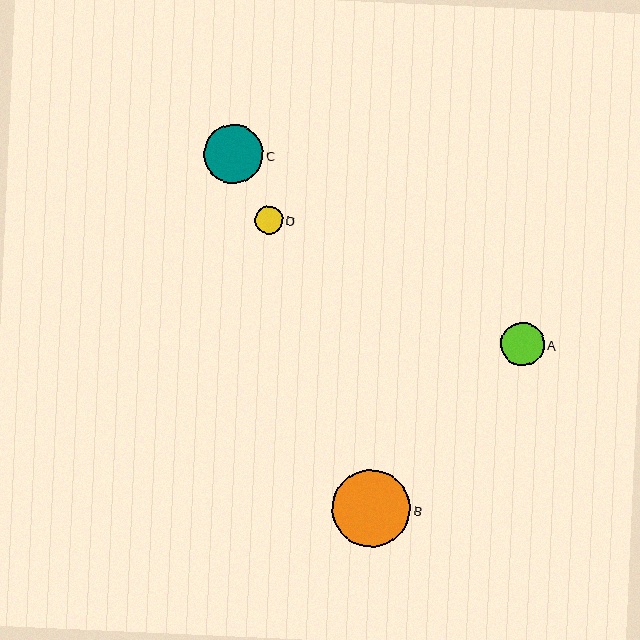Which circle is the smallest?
Circle D is the smallest with a size of approximately 28 pixels.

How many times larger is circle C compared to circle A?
Circle C is approximately 1.4 times the size of circle A.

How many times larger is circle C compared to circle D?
Circle C is approximately 2.1 times the size of circle D.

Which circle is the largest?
Circle B is the largest with a size of approximately 78 pixels.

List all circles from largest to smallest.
From largest to smallest: B, C, A, D.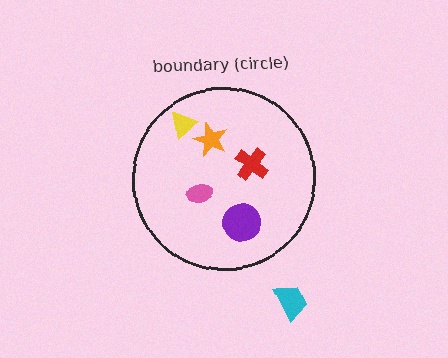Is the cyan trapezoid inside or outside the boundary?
Outside.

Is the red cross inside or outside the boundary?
Inside.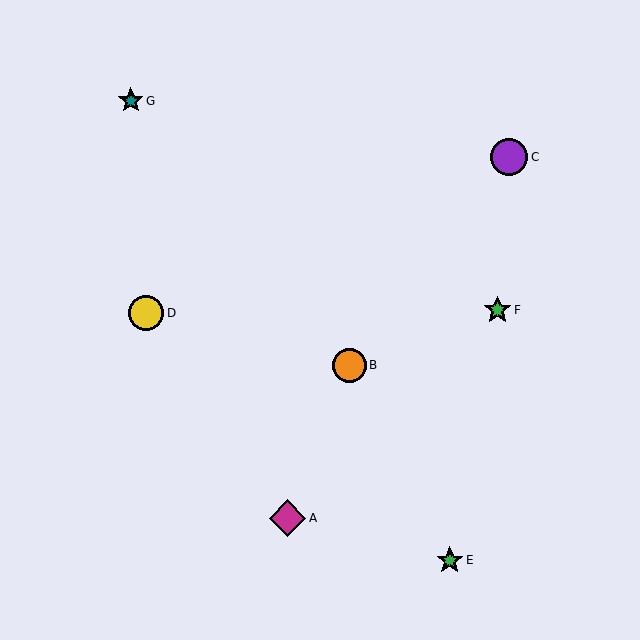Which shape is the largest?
The purple circle (labeled C) is the largest.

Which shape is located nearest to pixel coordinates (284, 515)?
The magenta diamond (labeled A) at (288, 518) is nearest to that location.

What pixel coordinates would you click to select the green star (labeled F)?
Click at (498, 310) to select the green star F.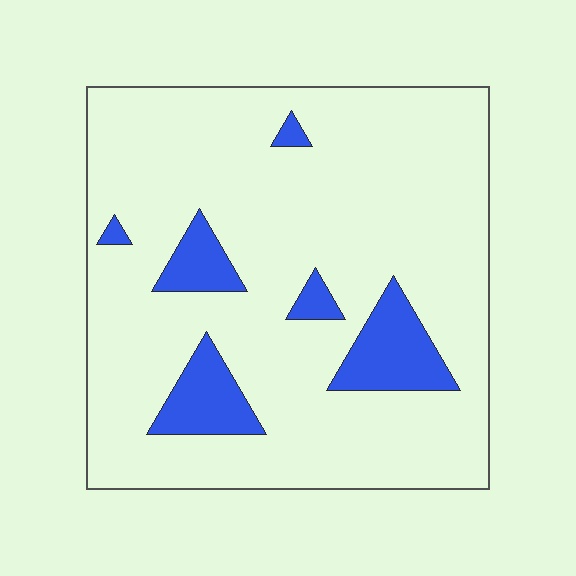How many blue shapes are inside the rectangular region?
6.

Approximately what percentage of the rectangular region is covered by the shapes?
Approximately 15%.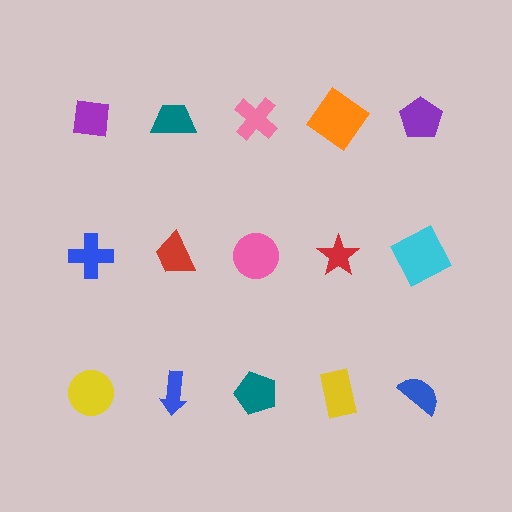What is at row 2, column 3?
A pink circle.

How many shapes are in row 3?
5 shapes.